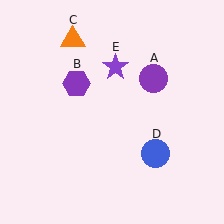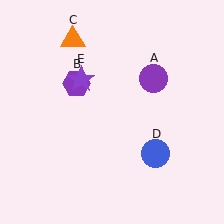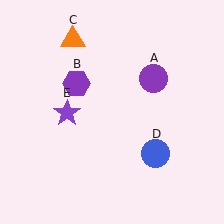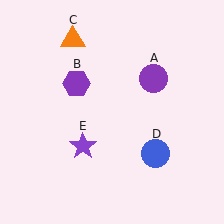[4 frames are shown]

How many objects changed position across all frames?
1 object changed position: purple star (object E).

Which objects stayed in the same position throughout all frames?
Purple circle (object A) and purple hexagon (object B) and orange triangle (object C) and blue circle (object D) remained stationary.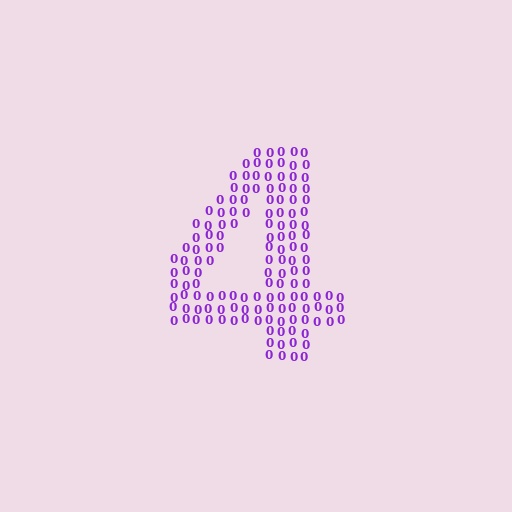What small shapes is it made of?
It is made of small digit 0's.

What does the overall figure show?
The overall figure shows the digit 4.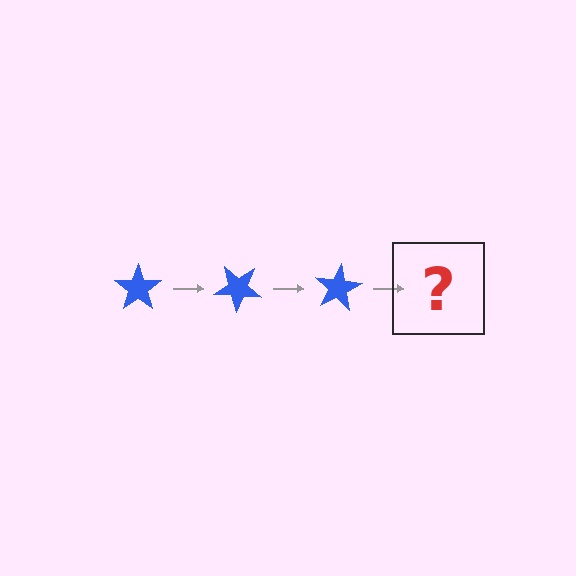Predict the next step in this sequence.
The next step is a blue star rotated 120 degrees.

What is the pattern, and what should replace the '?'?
The pattern is that the star rotates 40 degrees each step. The '?' should be a blue star rotated 120 degrees.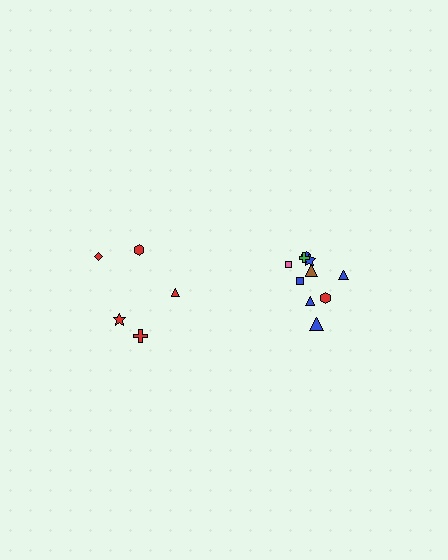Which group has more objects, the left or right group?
The right group.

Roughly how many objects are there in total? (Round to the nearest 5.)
Roughly 15 objects in total.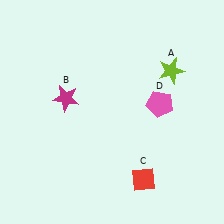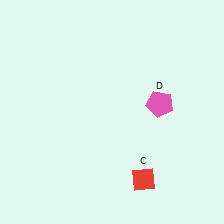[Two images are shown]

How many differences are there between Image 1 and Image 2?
There are 2 differences between the two images.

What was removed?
The lime star (A), the magenta star (B) were removed in Image 2.